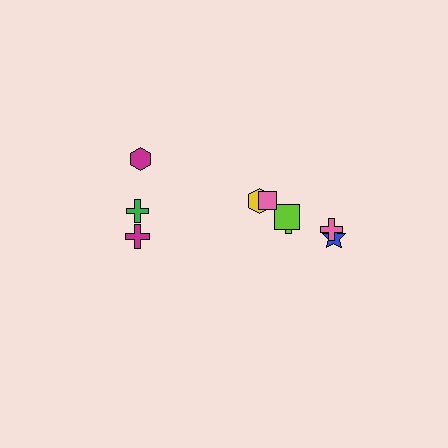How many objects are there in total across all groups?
There are 9 objects.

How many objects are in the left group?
There are 3 objects.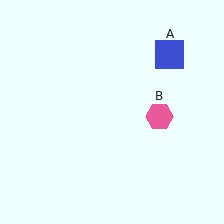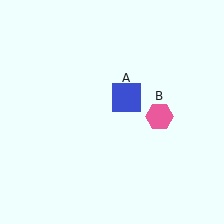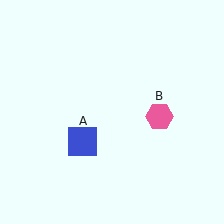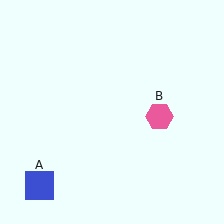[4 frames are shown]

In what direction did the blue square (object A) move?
The blue square (object A) moved down and to the left.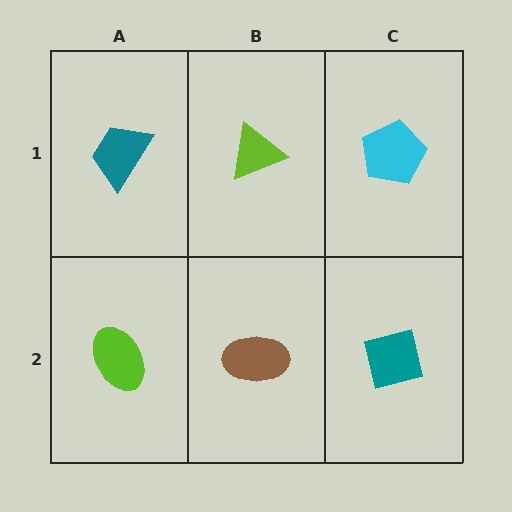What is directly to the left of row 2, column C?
A brown ellipse.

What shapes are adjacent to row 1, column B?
A brown ellipse (row 2, column B), a teal trapezoid (row 1, column A), a cyan pentagon (row 1, column C).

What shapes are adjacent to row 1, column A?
A lime ellipse (row 2, column A), a lime triangle (row 1, column B).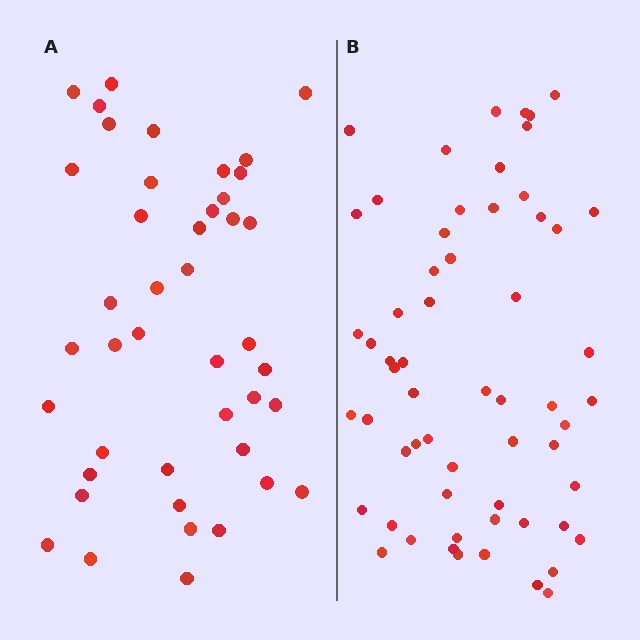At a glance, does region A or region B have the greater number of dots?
Region B (the right region) has more dots.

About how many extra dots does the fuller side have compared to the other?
Region B has approximately 15 more dots than region A.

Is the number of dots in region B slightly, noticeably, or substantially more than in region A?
Region B has noticeably more, but not dramatically so. The ratio is roughly 1.4 to 1.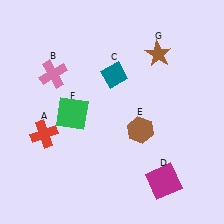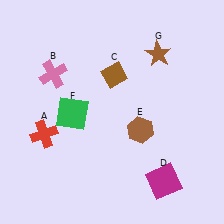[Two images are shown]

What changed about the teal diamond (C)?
In Image 1, C is teal. In Image 2, it changed to brown.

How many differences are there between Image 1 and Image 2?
There is 1 difference between the two images.